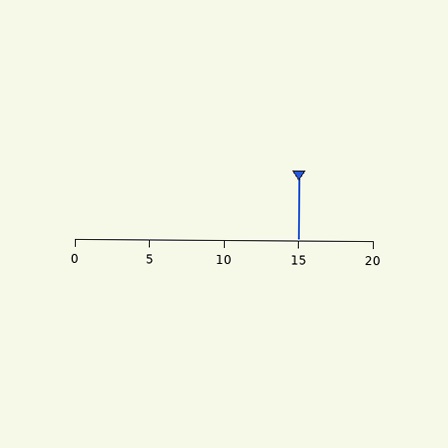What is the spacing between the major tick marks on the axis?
The major ticks are spaced 5 apart.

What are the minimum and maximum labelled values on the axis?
The axis runs from 0 to 20.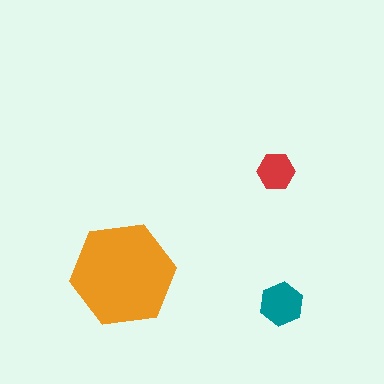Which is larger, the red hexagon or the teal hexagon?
The teal one.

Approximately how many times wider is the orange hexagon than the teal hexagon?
About 2.5 times wider.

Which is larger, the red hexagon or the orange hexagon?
The orange one.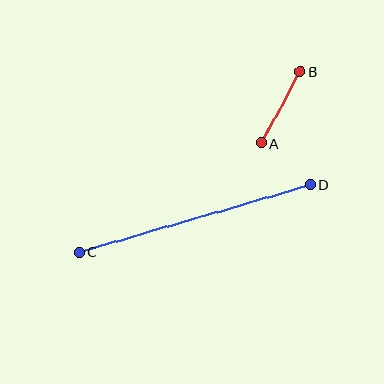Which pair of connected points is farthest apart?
Points C and D are farthest apart.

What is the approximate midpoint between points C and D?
The midpoint is at approximately (195, 218) pixels.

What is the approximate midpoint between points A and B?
The midpoint is at approximately (281, 108) pixels.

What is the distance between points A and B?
The distance is approximately 81 pixels.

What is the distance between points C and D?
The distance is approximately 241 pixels.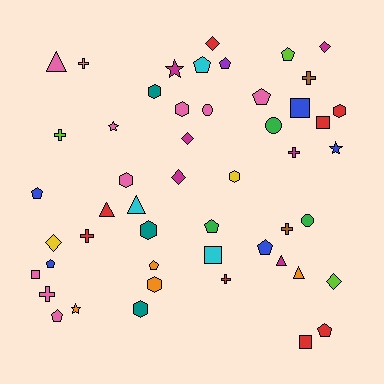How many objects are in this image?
There are 50 objects.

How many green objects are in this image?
There are 3 green objects.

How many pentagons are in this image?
There are 11 pentagons.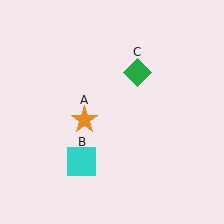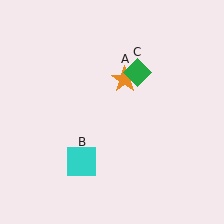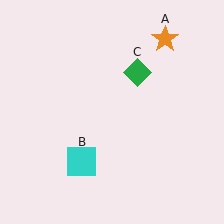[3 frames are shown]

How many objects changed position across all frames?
1 object changed position: orange star (object A).